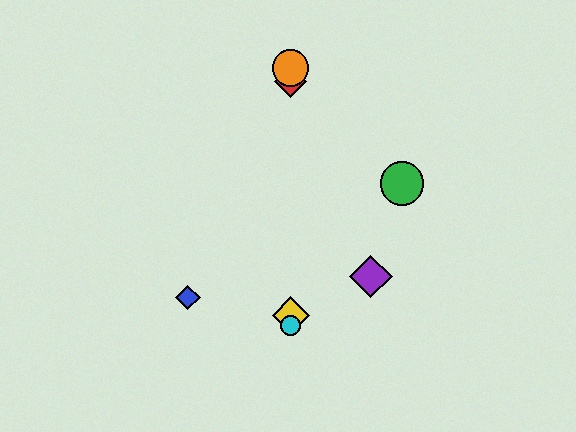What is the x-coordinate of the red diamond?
The red diamond is at x≈291.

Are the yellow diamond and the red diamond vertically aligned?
Yes, both are at x≈291.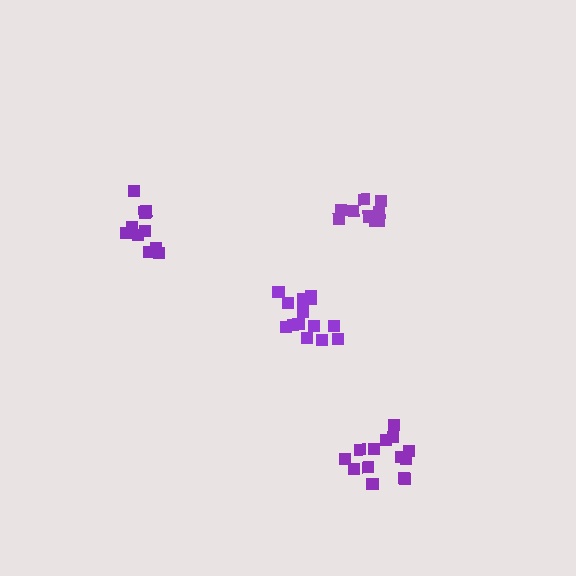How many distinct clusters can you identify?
There are 4 distinct clusters.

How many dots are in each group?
Group 1: 15 dots, Group 2: 11 dots, Group 3: 10 dots, Group 4: 14 dots (50 total).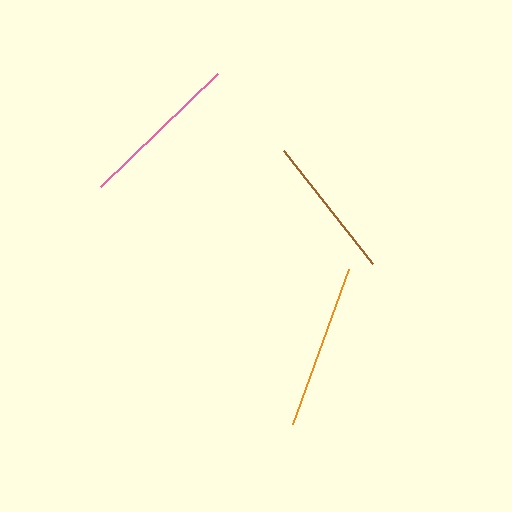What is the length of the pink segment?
The pink segment is approximately 162 pixels long.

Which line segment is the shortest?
The brown line is the shortest at approximately 143 pixels.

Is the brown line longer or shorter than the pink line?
The pink line is longer than the brown line.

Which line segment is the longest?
The orange line is the longest at approximately 165 pixels.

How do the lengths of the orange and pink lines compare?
The orange and pink lines are approximately the same length.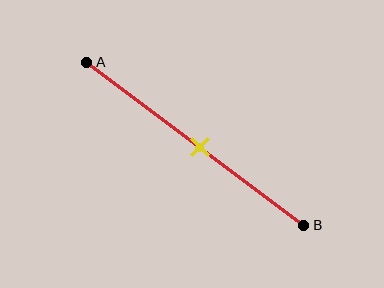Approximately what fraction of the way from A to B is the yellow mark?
The yellow mark is approximately 50% of the way from A to B.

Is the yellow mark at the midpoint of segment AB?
Yes, the mark is approximately at the midpoint.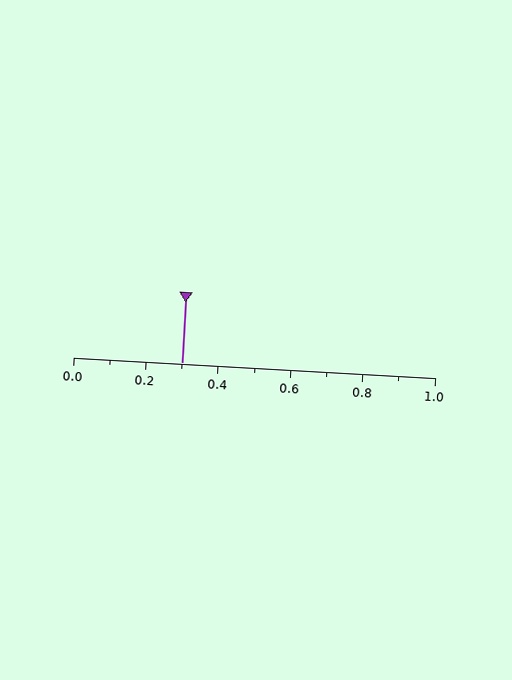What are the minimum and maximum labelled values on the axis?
The axis runs from 0.0 to 1.0.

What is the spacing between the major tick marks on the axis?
The major ticks are spaced 0.2 apart.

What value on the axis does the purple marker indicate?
The marker indicates approximately 0.3.